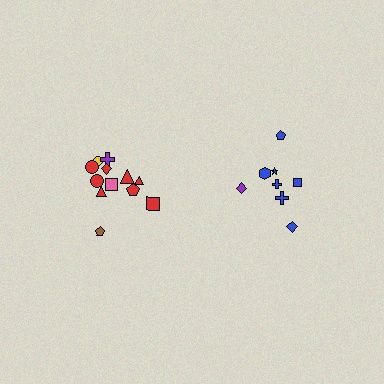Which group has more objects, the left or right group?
The left group.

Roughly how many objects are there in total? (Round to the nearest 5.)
Roughly 20 objects in total.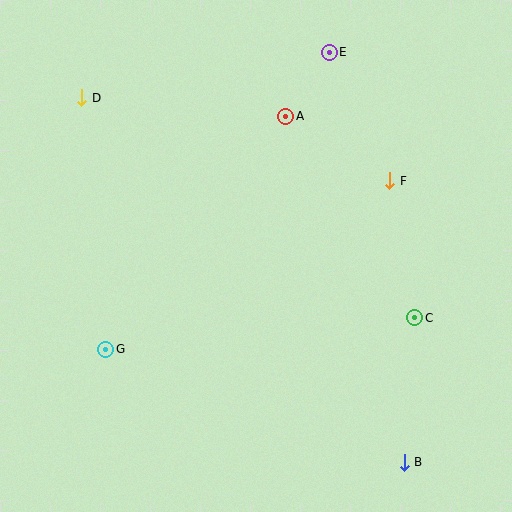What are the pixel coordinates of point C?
Point C is at (415, 318).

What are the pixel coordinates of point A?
Point A is at (286, 116).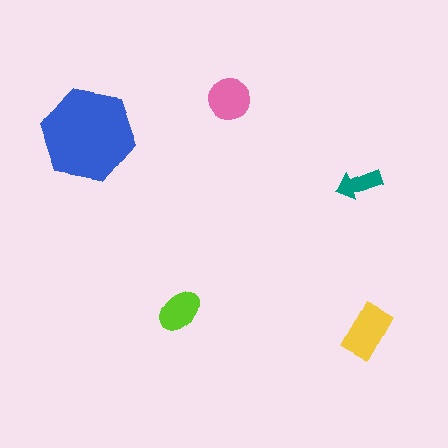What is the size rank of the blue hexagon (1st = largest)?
1st.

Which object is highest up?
The pink circle is topmost.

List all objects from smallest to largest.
The teal arrow, the lime ellipse, the pink circle, the yellow rectangle, the blue hexagon.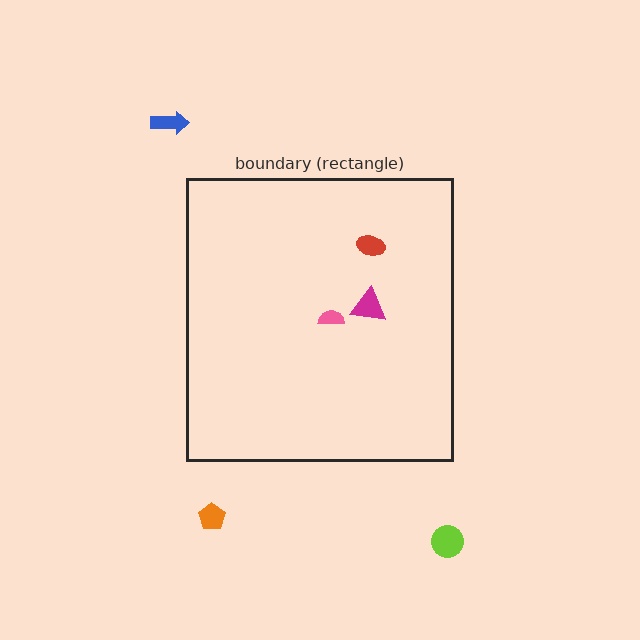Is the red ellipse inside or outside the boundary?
Inside.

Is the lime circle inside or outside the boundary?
Outside.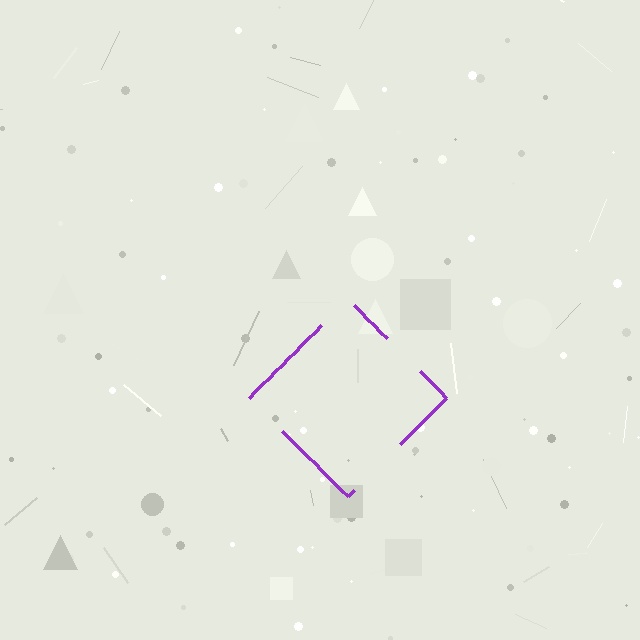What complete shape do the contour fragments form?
The contour fragments form a diamond.